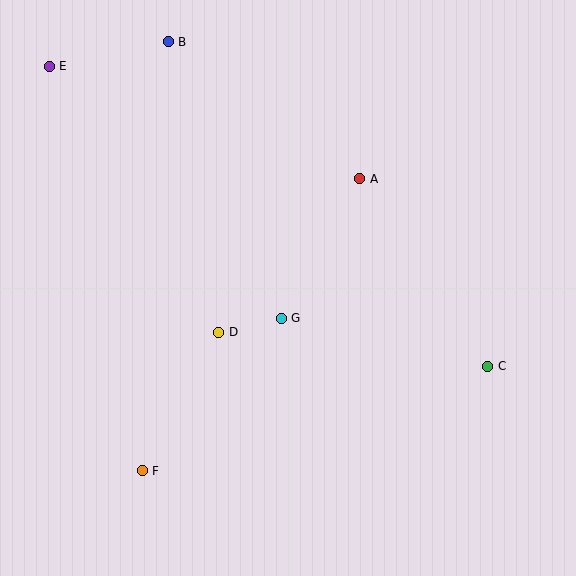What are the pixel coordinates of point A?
Point A is at (360, 179).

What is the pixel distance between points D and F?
The distance between D and F is 158 pixels.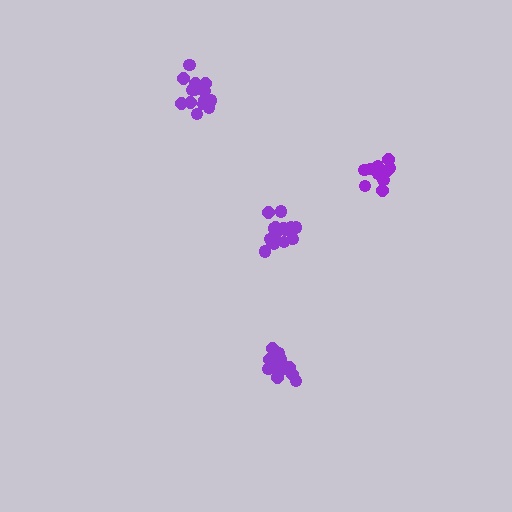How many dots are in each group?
Group 1: 13 dots, Group 2: 14 dots, Group 3: 15 dots, Group 4: 17 dots (59 total).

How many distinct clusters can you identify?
There are 4 distinct clusters.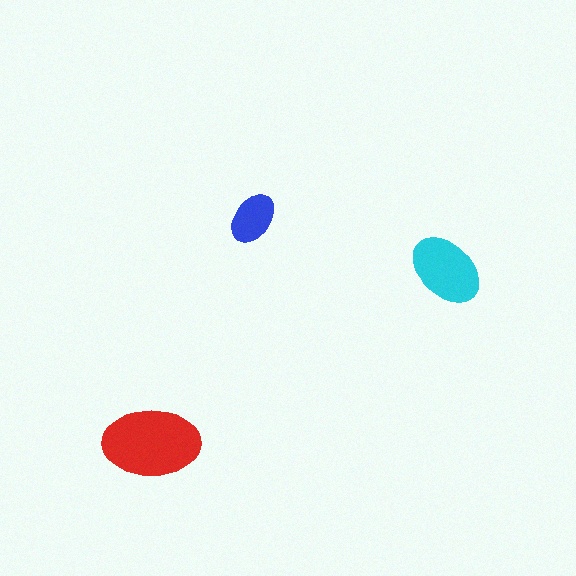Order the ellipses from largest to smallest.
the red one, the cyan one, the blue one.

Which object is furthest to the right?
The cyan ellipse is rightmost.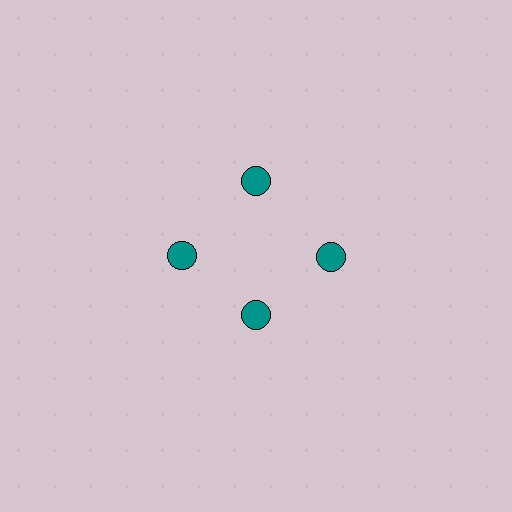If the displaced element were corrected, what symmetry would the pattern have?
It would have 4-fold rotational symmetry — the pattern would map onto itself every 90 degrees.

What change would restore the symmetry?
The symmetry would be restored by moving it outward, back onto the ring so that all 4 circles sit at equal angles and equal distance from the center.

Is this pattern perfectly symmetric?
No. The 4 teal circles are arranged in a ring, but one element near the 6 o'clock position is pulled inward toward the center, breaking the 4-fold rotational symmetry.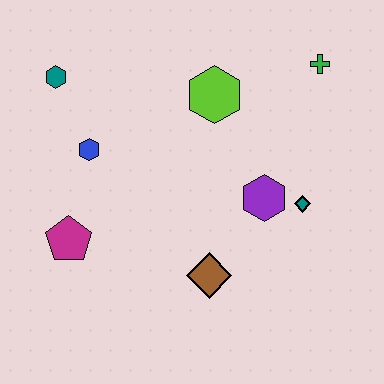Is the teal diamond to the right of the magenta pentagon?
Yes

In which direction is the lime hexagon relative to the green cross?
The lime hexagon is to the left of the green cross.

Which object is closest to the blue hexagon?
The teal hexagon is closest to the blue hexagon.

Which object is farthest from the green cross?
The magenta pentagon is farthest from the green cross.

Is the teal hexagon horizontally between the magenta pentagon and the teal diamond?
No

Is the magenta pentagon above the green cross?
No